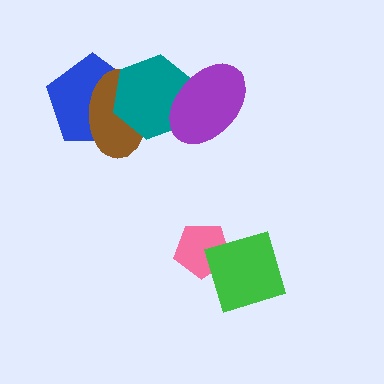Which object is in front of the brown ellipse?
The teal hexagon is in front of the brown ellipse.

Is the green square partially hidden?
No, no other shape covers it.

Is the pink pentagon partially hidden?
Yes, it is partially covered by another shape.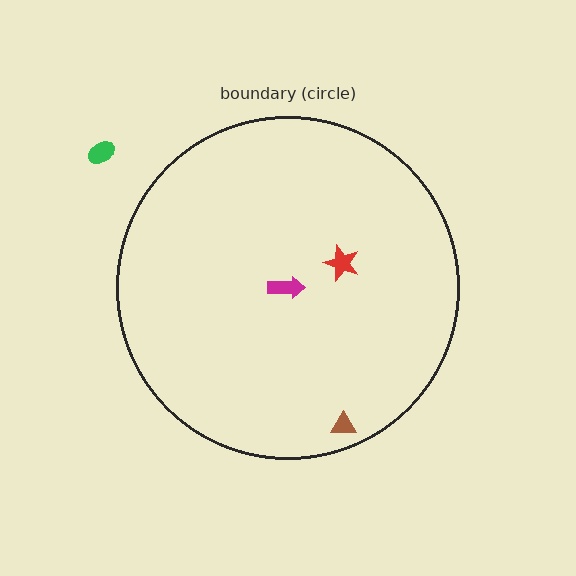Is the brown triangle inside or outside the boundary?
Inside.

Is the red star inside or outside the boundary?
Inside.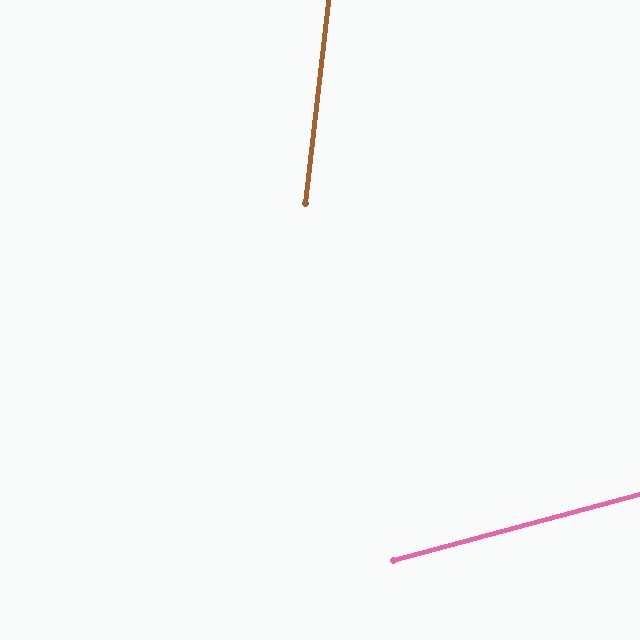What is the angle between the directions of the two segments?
Approximately 69 degrees.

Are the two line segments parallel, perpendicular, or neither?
Neither parallel nor perpendicular — they differ by about 69°.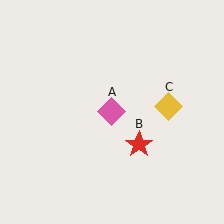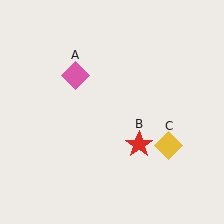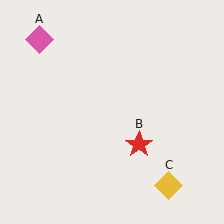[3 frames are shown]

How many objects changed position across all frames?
2 objects changed position: pink diamond (object A), yellow diamond (object C).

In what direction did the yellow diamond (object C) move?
The yellow diamond (object C) moved down.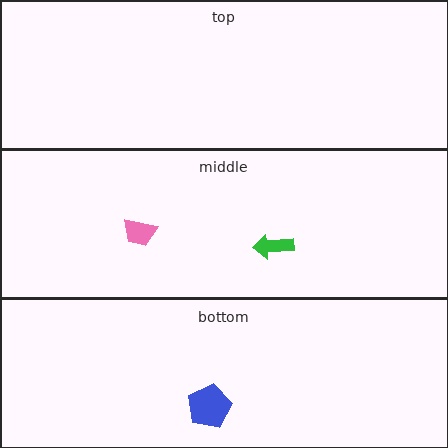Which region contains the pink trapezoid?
The middle region.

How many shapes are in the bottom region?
1.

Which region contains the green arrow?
The middle region.